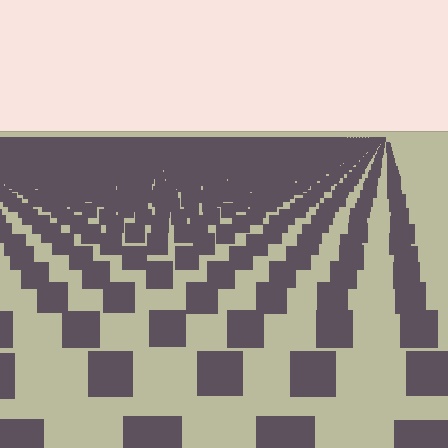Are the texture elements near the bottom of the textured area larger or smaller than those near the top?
Larger. Near the bottom, elements are closer to the viewer and appear at a bigger on-screen size.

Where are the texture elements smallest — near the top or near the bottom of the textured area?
Near the top.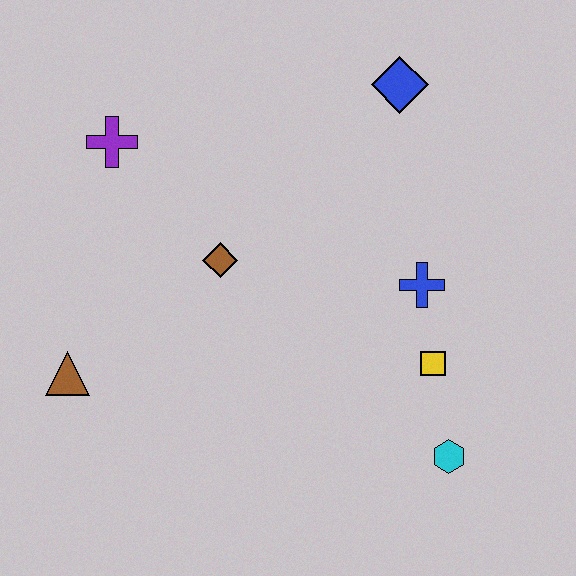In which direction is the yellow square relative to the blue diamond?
The yellow square is below the blue diamond.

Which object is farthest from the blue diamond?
The brown triangle is farthest from the blue diamond.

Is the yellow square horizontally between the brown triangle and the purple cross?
No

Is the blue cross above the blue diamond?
No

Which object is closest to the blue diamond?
The blue cross is closest to the blue diamond.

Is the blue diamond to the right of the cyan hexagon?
No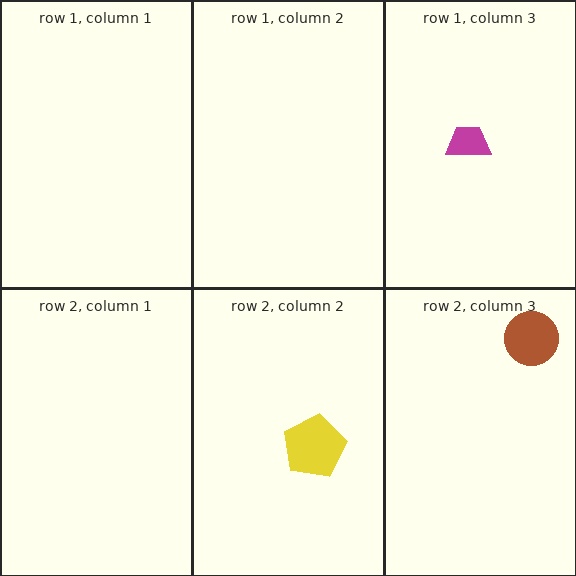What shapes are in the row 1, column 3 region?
The magenta trapezoid.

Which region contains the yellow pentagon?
The row 2, column 2 region.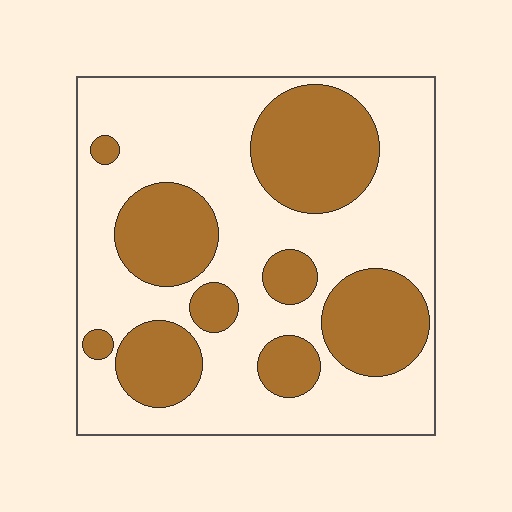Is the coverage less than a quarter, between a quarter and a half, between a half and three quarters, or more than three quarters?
Between a quarter and a half.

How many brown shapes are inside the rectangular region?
9.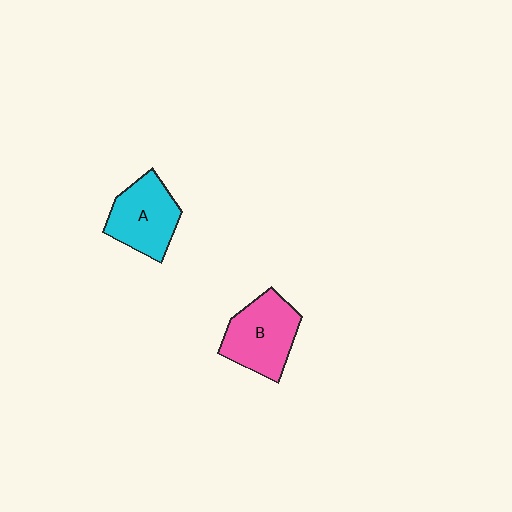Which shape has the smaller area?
Shape A (cyan).